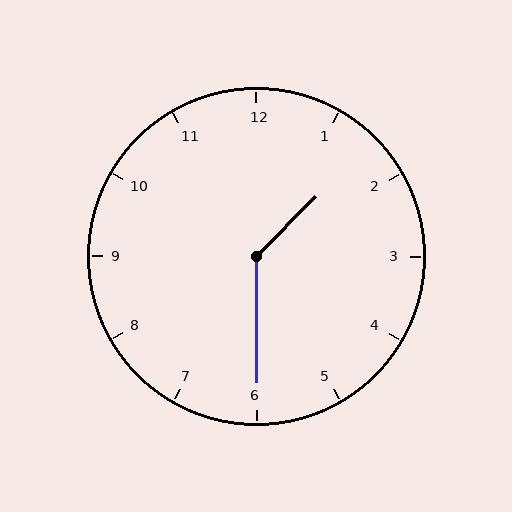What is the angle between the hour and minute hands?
Approximately 135 degrees.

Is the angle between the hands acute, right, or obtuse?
It is obtuse.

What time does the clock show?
1:30.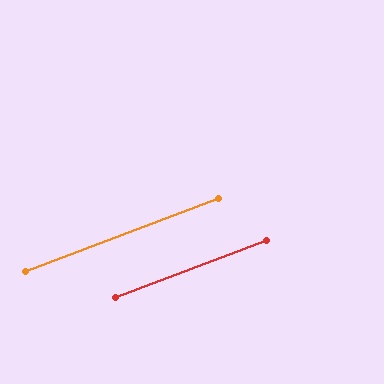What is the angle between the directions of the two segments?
Approximately 0 degrees.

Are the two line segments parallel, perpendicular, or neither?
Parallel — their directions differ by only 0.0°.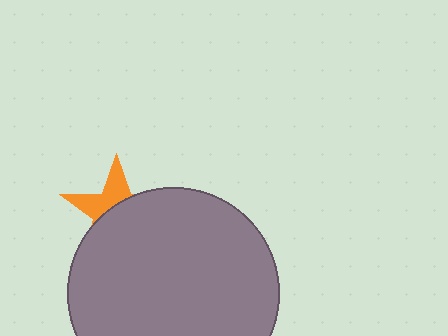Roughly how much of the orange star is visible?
A small part of it is visible (roughly 37%).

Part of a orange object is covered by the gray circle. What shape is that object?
It is a star.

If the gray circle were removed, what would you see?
You would see the complete orange star.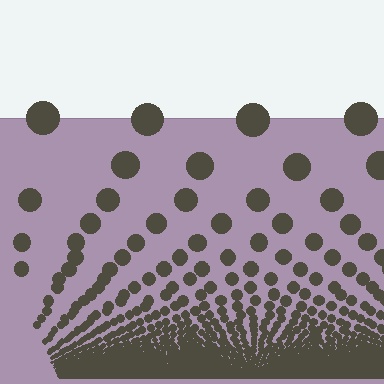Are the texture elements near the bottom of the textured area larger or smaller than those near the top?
Smaller. The gradient is inverted — elements near the bottom are smaller and denser.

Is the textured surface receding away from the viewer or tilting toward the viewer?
The surface appears to tilt toward the viewer. Texture elements get larger and sparser toward the top.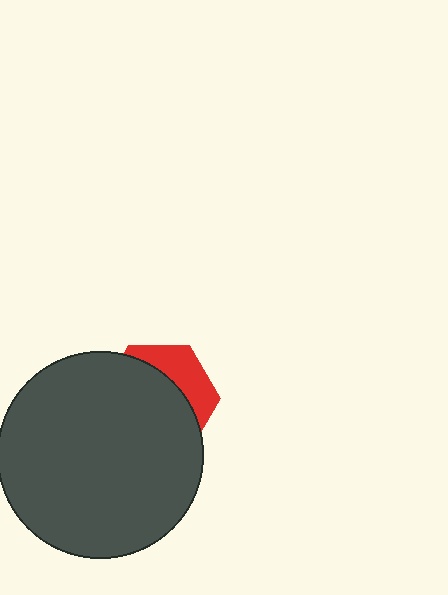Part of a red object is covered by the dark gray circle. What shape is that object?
It is a hexagon.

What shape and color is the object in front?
The object in front is a dark gray circle.